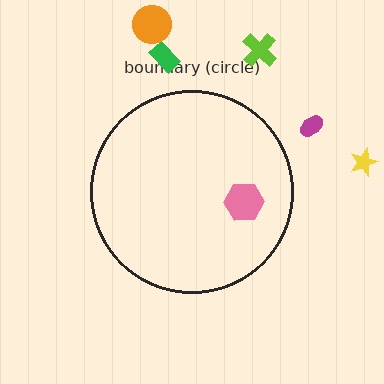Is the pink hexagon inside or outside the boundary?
Inside.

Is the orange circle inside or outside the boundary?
Outside.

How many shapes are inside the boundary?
1 inside, 5 outside.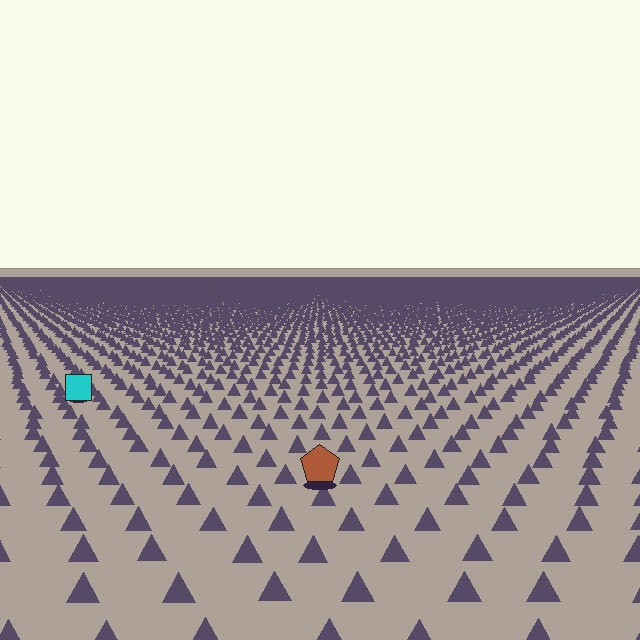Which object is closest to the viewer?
The brown pentagon is closest. The texture marks near it are larger and more spread out.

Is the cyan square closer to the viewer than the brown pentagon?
No. The brown pentagon is closer — you can tell from the texture gradient: the ground texture is coarser near it.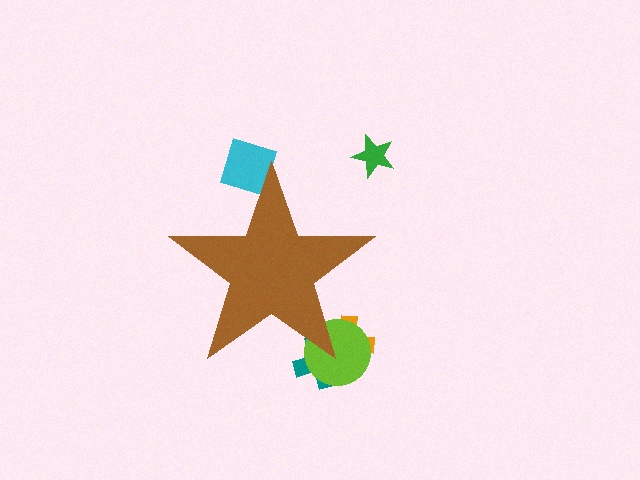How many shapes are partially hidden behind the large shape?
4 shapes are partially hidden.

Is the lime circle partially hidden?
Yes, the lime circle is partially hidden behind the brown star.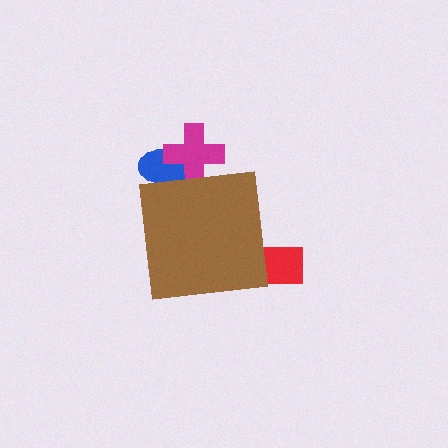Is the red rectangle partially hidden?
Yes, the red rectangle is partially hidden behind the brown square.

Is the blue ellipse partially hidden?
Yes, the blue ellipse is partially hidden behind the brown square.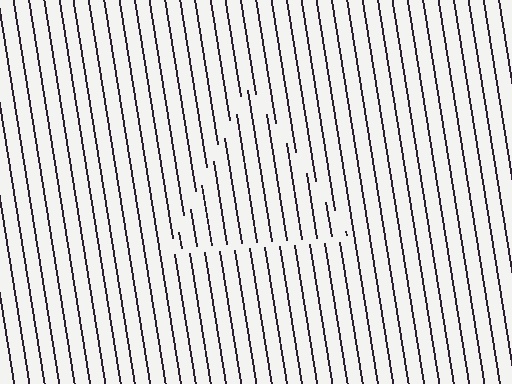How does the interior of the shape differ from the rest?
The interior of the shape contains the same grating, shifted by half a period — the contour is defined by the phase discontinuity where line-ends from the inner and outer gratings abut.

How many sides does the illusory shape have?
3 sides — the line-ends trace a triangle.